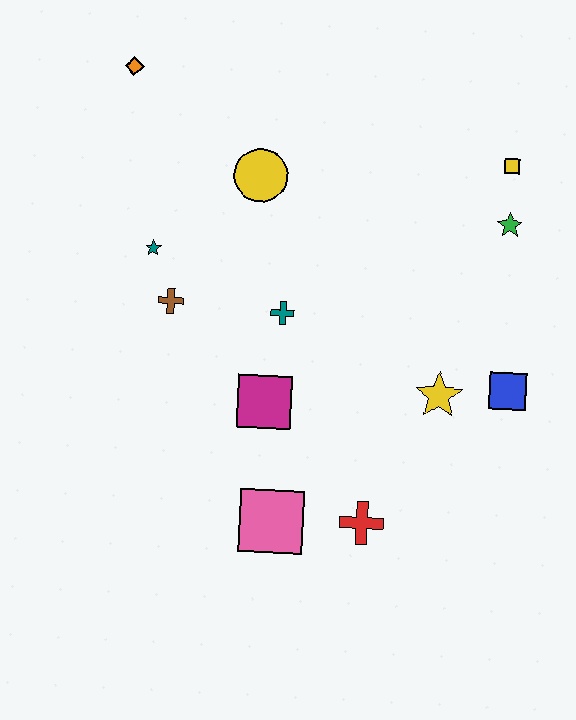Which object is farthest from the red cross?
The orange diamond is farthest from the red cross.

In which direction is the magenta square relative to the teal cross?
The magenta square is below the teal cross.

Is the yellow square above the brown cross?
Yes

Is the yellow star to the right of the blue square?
No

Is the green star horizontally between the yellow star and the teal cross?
No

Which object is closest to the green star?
The yellow square is closest to the green star.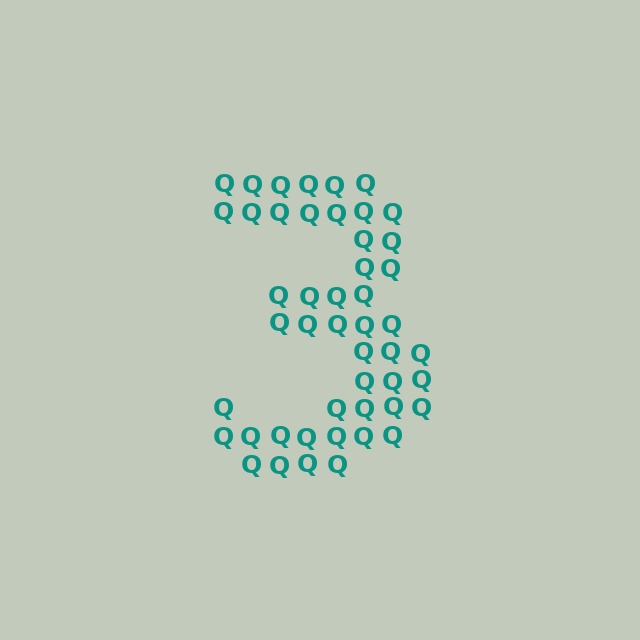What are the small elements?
The small elements are letter Q's.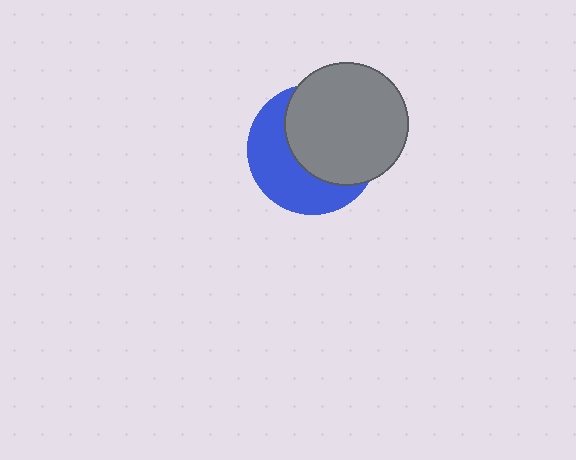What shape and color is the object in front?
The object in front is a gray circle.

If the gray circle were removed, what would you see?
You would see the complete blue circle.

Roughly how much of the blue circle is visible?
A small part of it is visible (roughly 45%).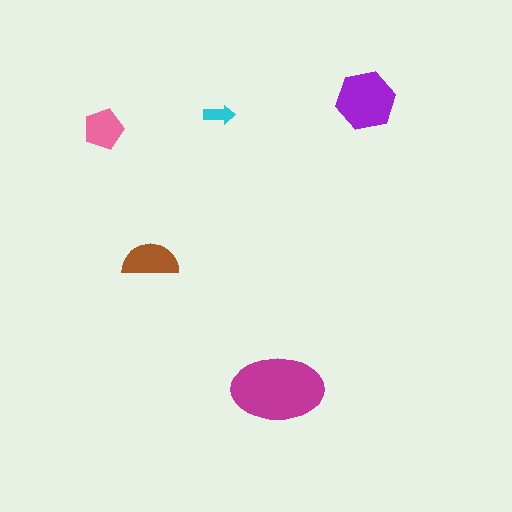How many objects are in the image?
There are 5 objects in the image.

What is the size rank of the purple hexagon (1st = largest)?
2nd.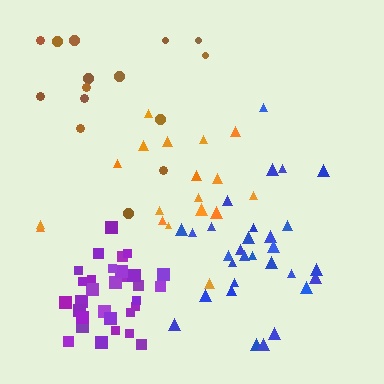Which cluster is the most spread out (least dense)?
Brown.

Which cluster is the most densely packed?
Purple.